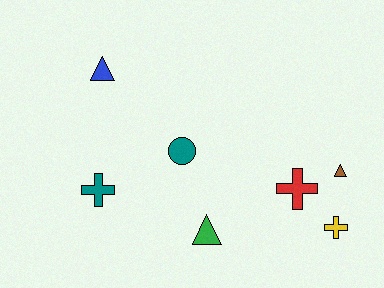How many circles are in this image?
There is 1 circle.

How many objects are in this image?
There are 7 objects.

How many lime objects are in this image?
There are no lime objects.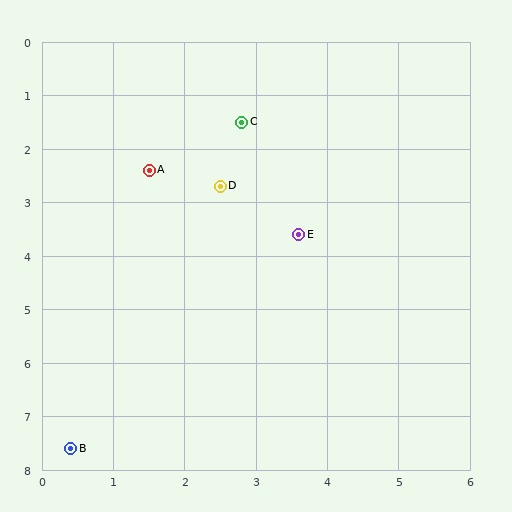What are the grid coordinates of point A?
Point A is at approximately (1.5, 2.4).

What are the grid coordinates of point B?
Point B is at approximately (0.4, 7.6).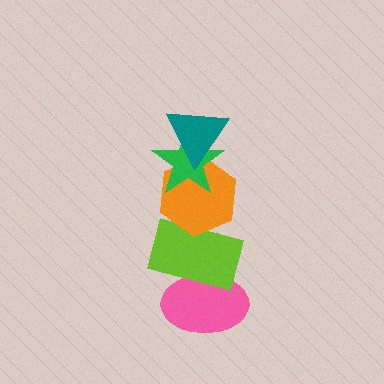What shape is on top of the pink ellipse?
The lime rectangle is on top of the pink ellipse.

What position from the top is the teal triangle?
The teal triangle is 1st from the top.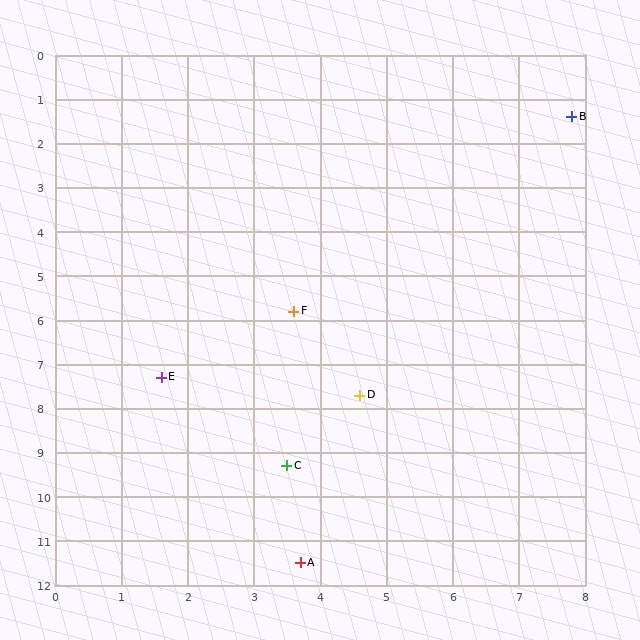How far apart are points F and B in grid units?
Points F and B are about 6.1 grid units apart.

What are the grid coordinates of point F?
Point F is at approximately (3.6, 5.8).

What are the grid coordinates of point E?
Point E is at approximately (1.6, 7.3).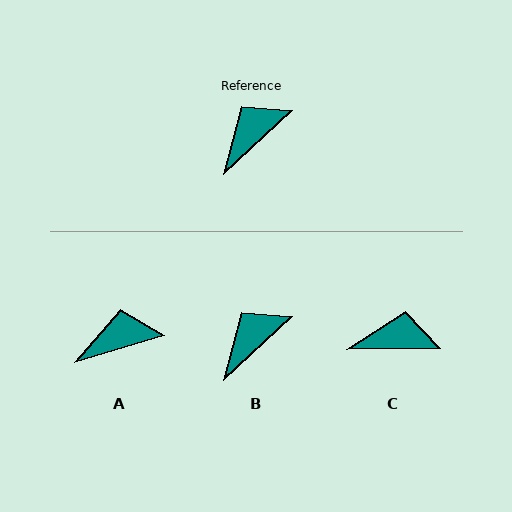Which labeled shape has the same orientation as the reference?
B.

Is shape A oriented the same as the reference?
No, it is off by about 26 degrees.